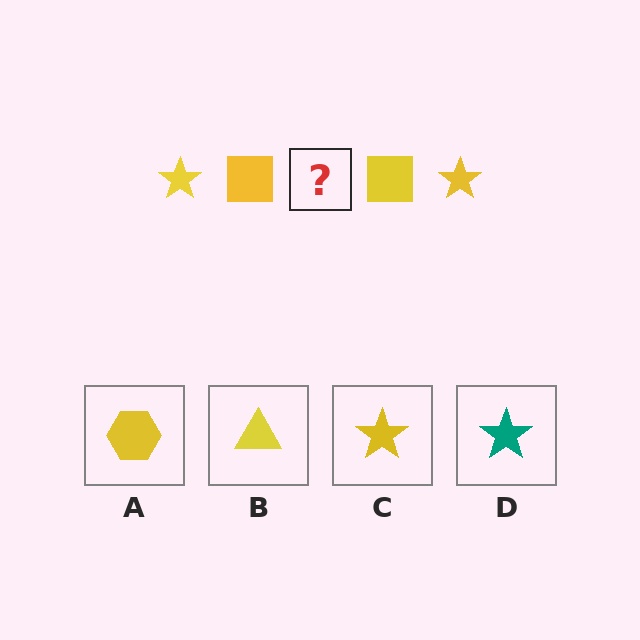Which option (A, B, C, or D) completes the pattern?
C.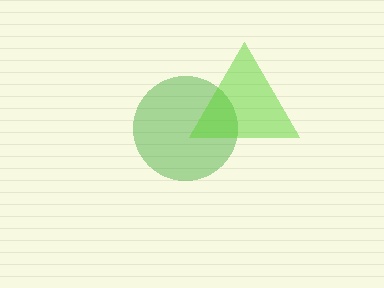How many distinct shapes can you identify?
There are 2 distinct shapes: a green circle, a lime triangle.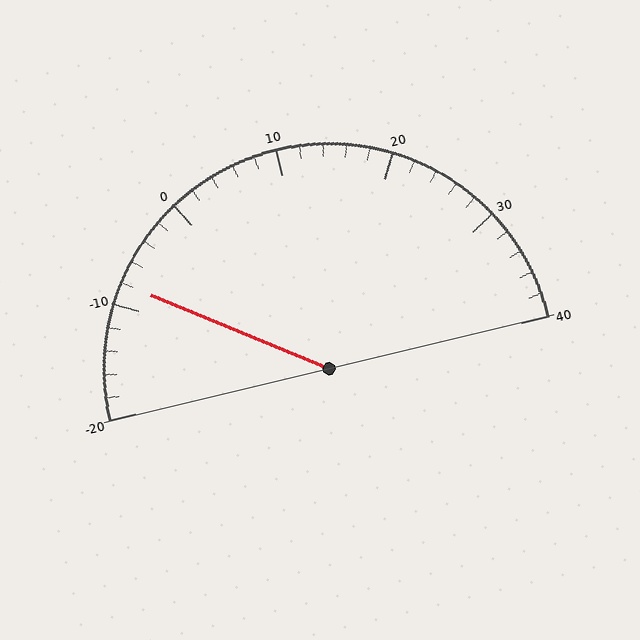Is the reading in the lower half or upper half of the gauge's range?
The reading is in the lower half of the range (-20 to 40).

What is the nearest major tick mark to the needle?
The nearest major tick mark is -10.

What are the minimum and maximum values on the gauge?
The gauge ranges from -20 to 40.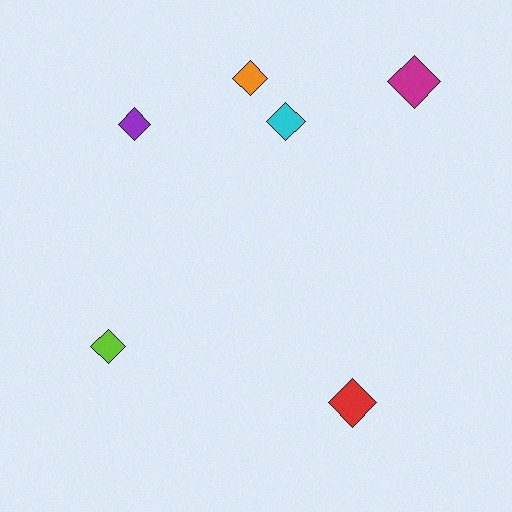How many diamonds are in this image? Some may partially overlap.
There are 6 diamonds.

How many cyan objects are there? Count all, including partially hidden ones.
There is 1 cyan object.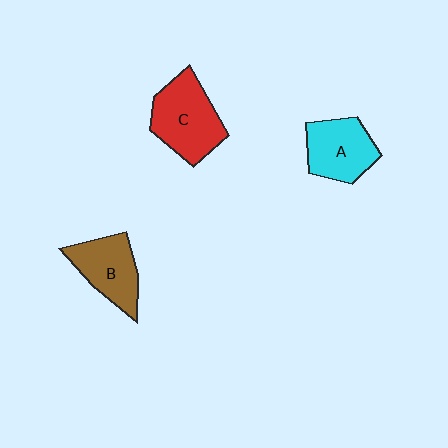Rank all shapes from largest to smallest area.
From largest to smallest: C (red), A (cyan), B (brown).